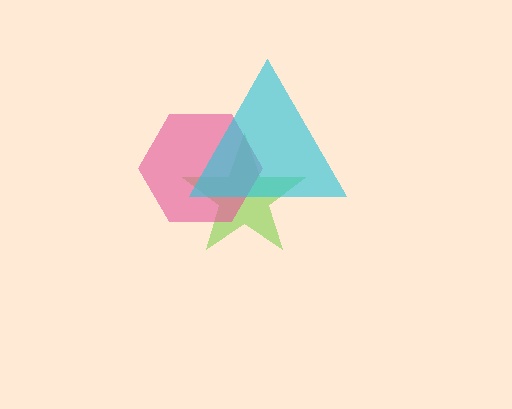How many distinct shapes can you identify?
There are 3 distinct shapes: a lime star, a pink hexagon, a cyan triangle.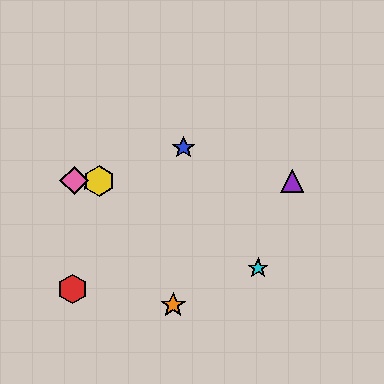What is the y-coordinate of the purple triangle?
The purple triangle is at y≈181.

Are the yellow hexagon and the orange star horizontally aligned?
No, the yellow hexagon is at y≈181 and the orange star is at y≈305.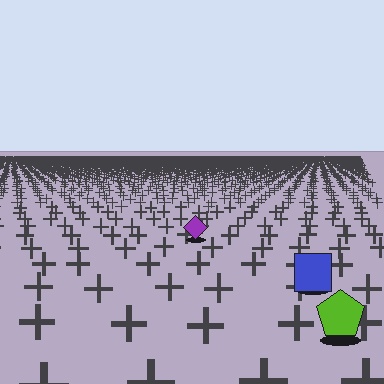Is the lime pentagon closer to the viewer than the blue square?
Yes. The lime pentagon is closer — you can tell from the texture gradient: the ground texture is coarser near it.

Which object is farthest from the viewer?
The purple diamond is farthest from the viewer. It appears smaller and the ground texture around it is denser.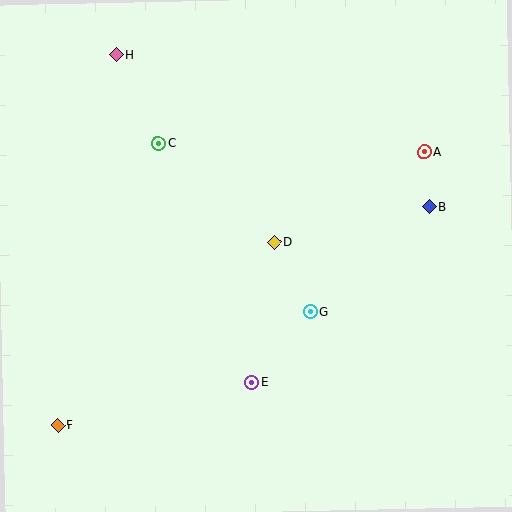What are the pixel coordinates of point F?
Point F is at (58, 425).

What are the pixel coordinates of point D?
Point D is at (274, 242).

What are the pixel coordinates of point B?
Point B is at (429, 207).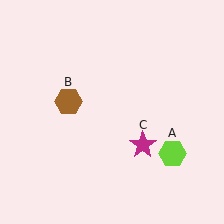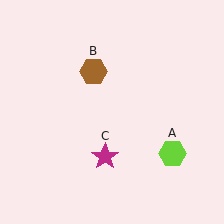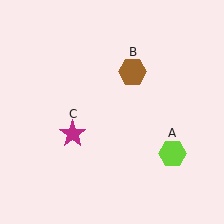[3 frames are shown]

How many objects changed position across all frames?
2 objects changed position: brown hexagon (object B), magenta star (object C).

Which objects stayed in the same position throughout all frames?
Lime hexagon (object A) remained stationary.